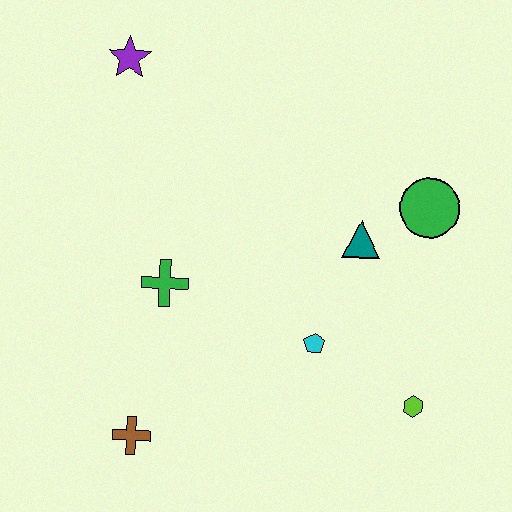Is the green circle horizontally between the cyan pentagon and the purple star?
No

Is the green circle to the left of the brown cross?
No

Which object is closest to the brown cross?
The green cross is closest to the brown cross.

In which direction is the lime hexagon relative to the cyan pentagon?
The lime hexagon is to the right of the cyan pentagon.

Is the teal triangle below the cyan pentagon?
No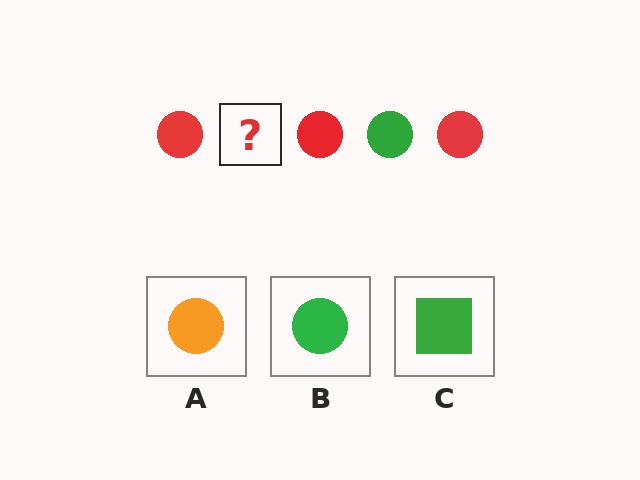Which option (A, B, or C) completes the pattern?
B.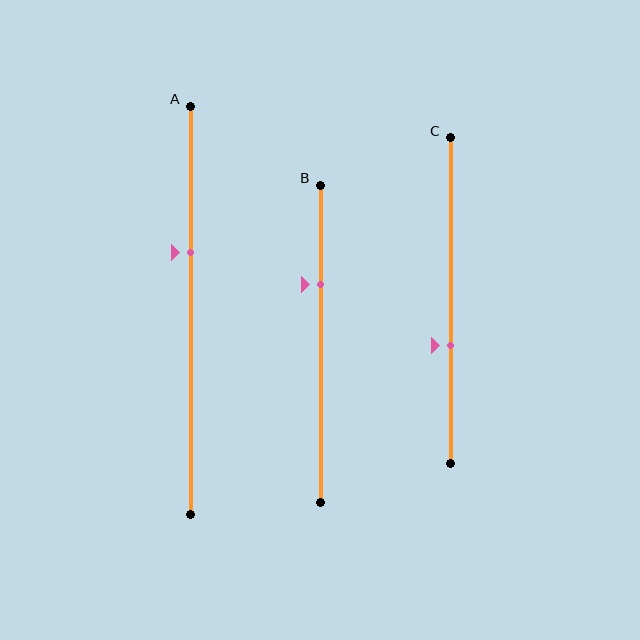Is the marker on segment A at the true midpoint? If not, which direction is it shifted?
No, the marker on segment A is shifted upward by about 14% of the segment length.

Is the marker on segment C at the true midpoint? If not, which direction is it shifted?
No, the marker on segment C is shifted downward by about 14% of the segment length.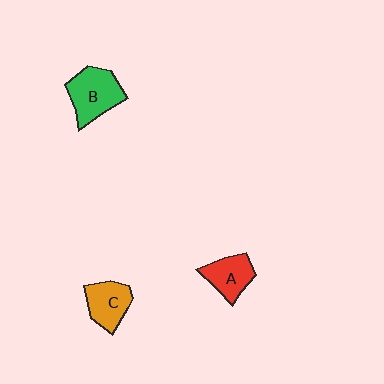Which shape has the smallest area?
Shape A (red).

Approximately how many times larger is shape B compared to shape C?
Approximately 1.4 times.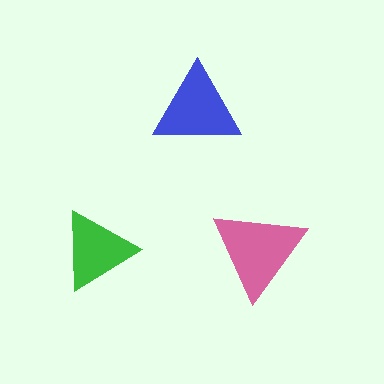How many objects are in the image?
There are 3 objects in the image.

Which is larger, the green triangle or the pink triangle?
The pink one.